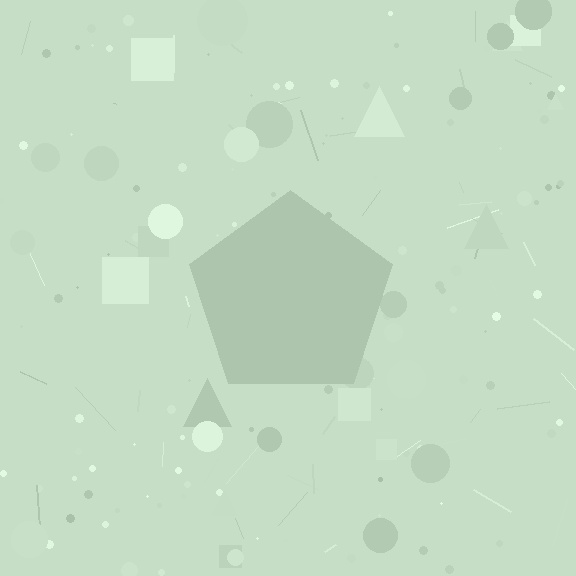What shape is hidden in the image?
A pentagon is hidden in the image.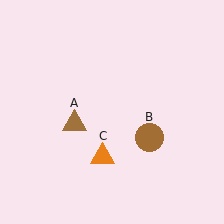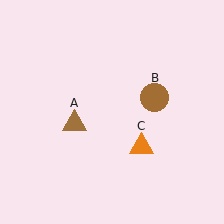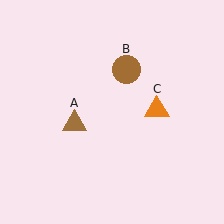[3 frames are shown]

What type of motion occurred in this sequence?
The brown circle (object B), orange triangle (object C) rotated counterclockwise around the center of the scene.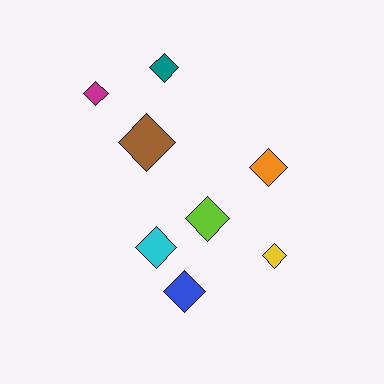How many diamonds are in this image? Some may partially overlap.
There are 8 diamonds.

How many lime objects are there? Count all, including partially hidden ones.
There is 1 lime object.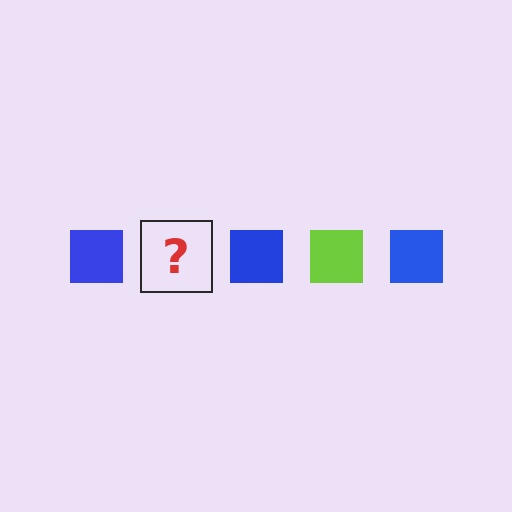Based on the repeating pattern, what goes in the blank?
The blank should be a lime square.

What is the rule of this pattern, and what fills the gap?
The rule is that the pattern cycles through blue, lime squares. The gap should be filled with a lime square.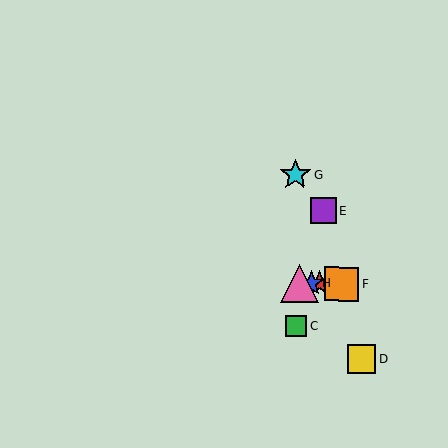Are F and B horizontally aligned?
Yes, both are at y≈284.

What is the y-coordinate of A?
Object A is at y≈284.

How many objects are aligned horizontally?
4 objects (A, B, F, H) are aligned horizontally.